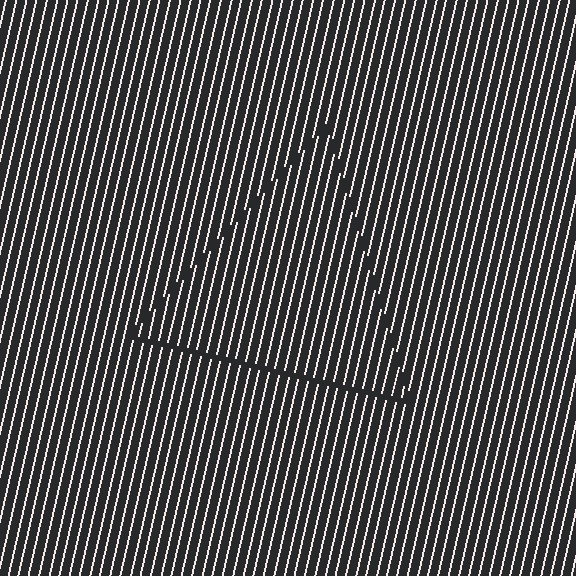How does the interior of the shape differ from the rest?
The interior of the shape contains the same grating, shifted by half a period — the contour is defined by the phase discontinuity where line-ends from the inner and outer gratings abut.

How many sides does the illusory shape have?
3 sides — the line-ends trace a triangle.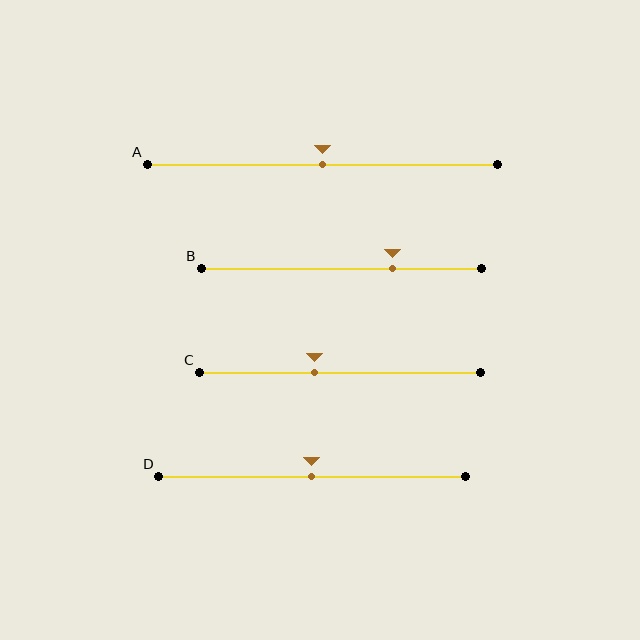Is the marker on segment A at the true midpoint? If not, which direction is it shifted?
Yes, the marker on segment A is at the true midpoint.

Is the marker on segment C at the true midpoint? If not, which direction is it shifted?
No, the marker on segment C is shifted to the left by about 9% of the segment length.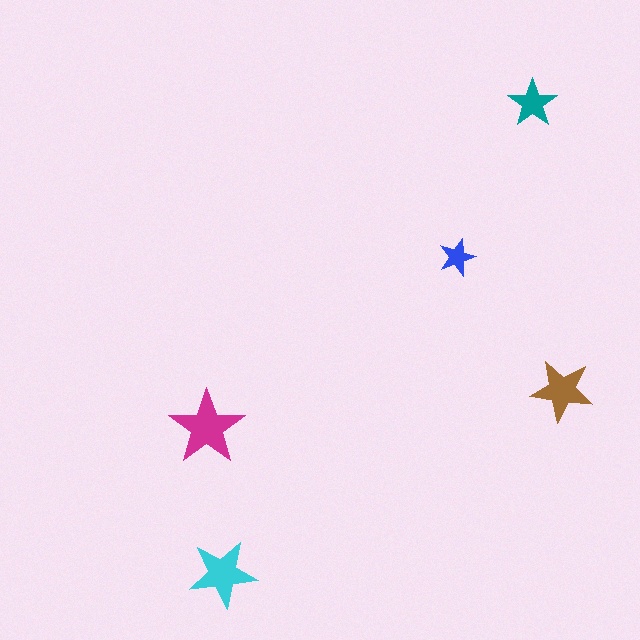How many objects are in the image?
There are 5 objects in the image.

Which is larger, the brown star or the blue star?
The brown one.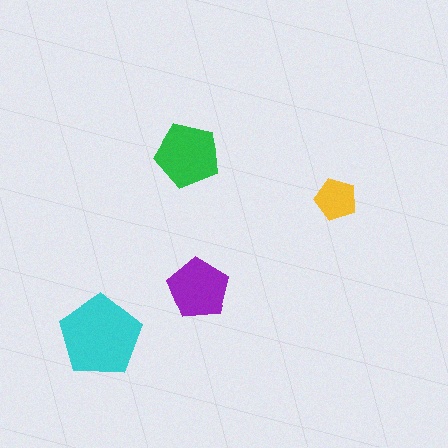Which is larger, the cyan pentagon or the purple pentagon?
The cyan one.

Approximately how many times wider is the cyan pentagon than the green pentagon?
About 1.5 times wider.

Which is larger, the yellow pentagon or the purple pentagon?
The purple one.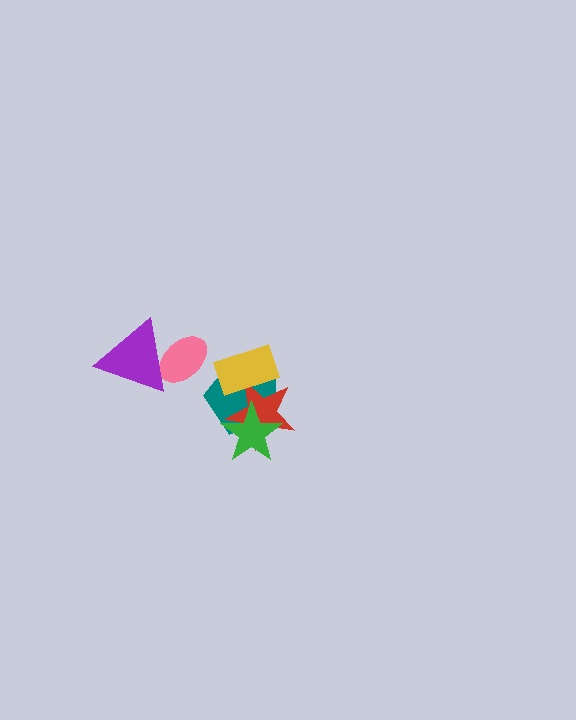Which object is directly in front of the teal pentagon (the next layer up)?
The red star is directly in front of the teal pentagon.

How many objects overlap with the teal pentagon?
3 objects overlap with the teal pentagon.